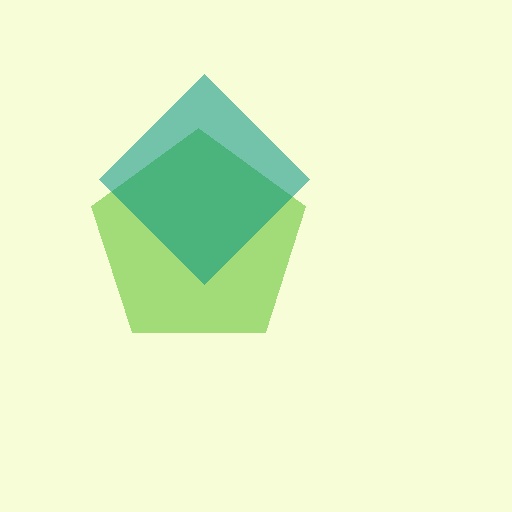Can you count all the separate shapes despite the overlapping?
Yes, there are 2 separate shapes.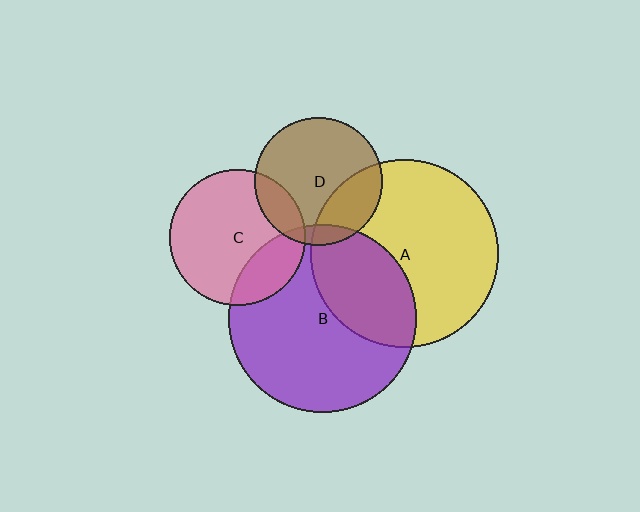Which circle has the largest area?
Circle B (purple).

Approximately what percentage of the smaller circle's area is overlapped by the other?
Approximately 10%.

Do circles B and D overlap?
Yes.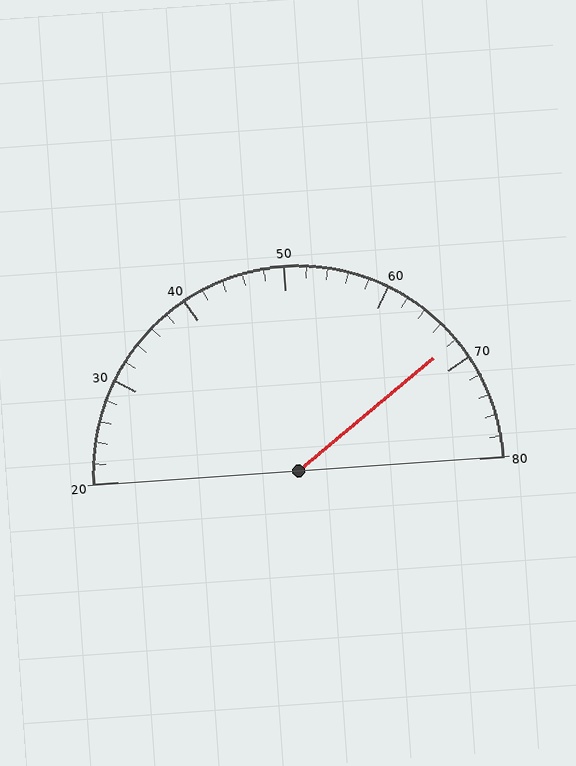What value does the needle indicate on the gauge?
The needle indicates approximately 68.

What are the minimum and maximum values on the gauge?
The gauge ranges from 20 to 80.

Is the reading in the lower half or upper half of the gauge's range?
The reading is in the upper half of the range (20 to 80).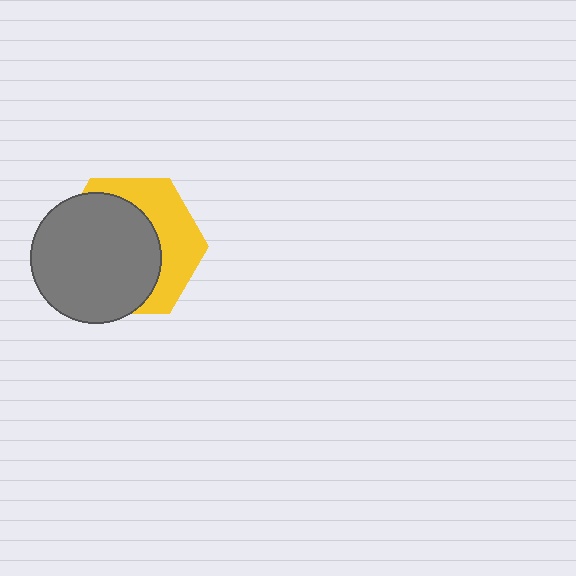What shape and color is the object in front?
The object in front is a gray circle.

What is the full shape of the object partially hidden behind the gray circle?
The partially hidden object is a yellow hexagon.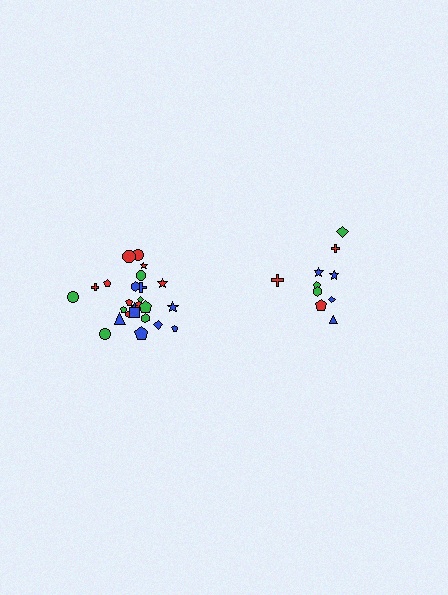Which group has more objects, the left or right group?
The left group.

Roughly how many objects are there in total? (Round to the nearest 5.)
Roughly 35 objects in total.